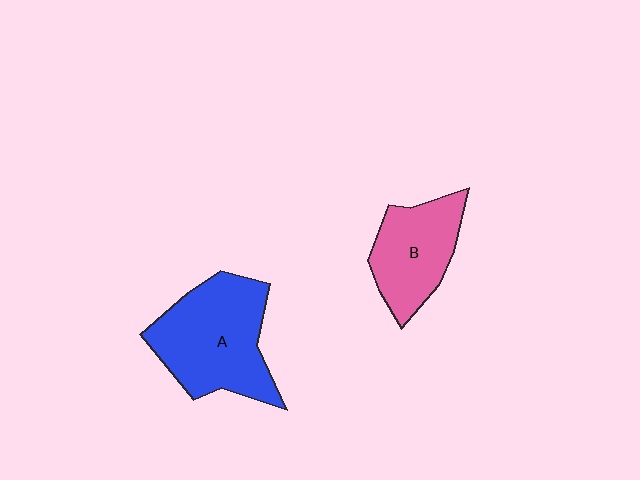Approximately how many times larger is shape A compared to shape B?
Approximately 1.5 times.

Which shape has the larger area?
Shape A (blue).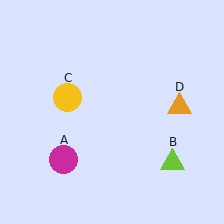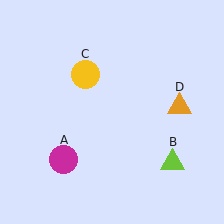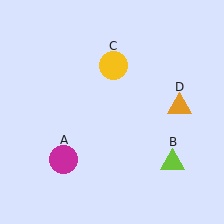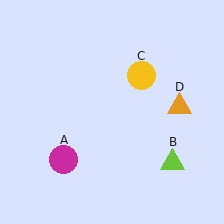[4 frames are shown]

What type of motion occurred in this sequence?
The yellow circle (object C) rotated clockwise around the center of the scene.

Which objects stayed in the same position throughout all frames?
Magenta circle (object A) and lime triangle (object B) and orange triangle (object D) remained stationary.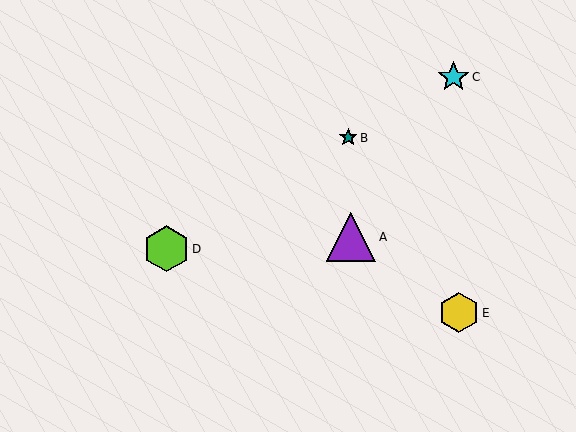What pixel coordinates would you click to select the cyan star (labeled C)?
Click at (454, 77) to select the cyan star C.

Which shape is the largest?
The purple triangle (labeled A) is the largest.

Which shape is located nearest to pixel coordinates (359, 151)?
The teal star (labeled B) at (348, 138) is nearest to that location.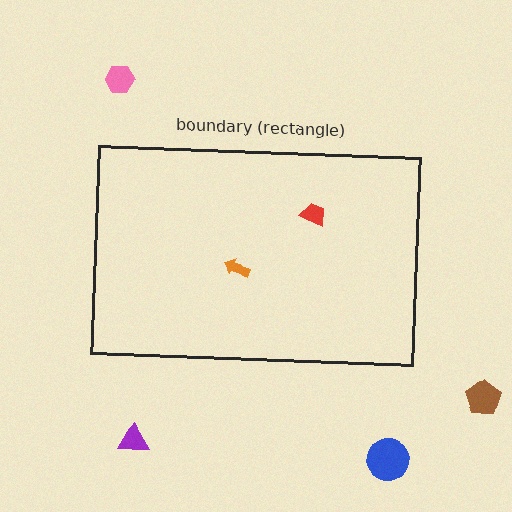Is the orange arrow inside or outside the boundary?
Inside.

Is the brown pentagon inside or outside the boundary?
Outside.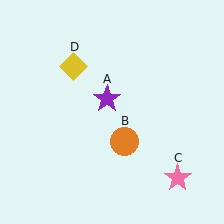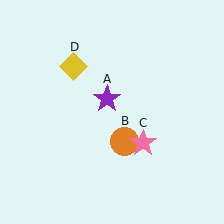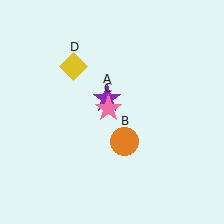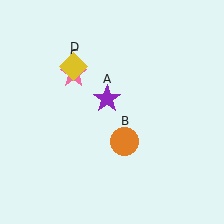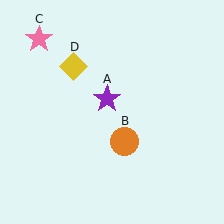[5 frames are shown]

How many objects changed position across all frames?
1 object changed position: pink star (object C).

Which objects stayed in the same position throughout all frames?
Purple star (object A) and orange circle (object B) and yellow diamond (object D) remained stationary.